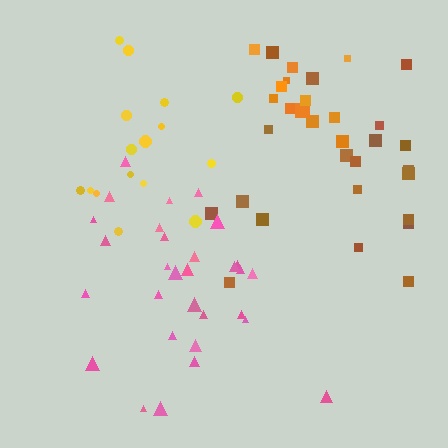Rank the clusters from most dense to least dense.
orange, pink, yellow, brown.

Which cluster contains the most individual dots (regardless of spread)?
Pink (30).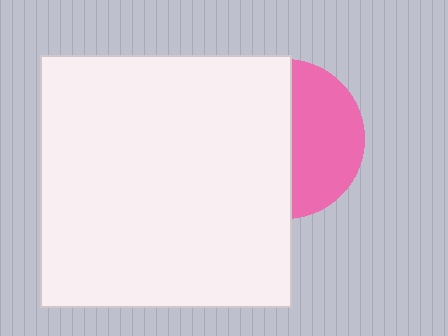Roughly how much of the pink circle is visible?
A small part of it is visible (roughly 45%).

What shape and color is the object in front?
The object in front is a white square.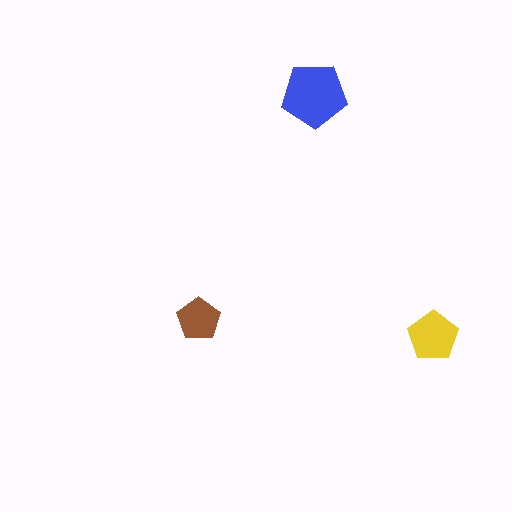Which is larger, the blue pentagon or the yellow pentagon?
The blue one.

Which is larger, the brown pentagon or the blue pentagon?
The blue one.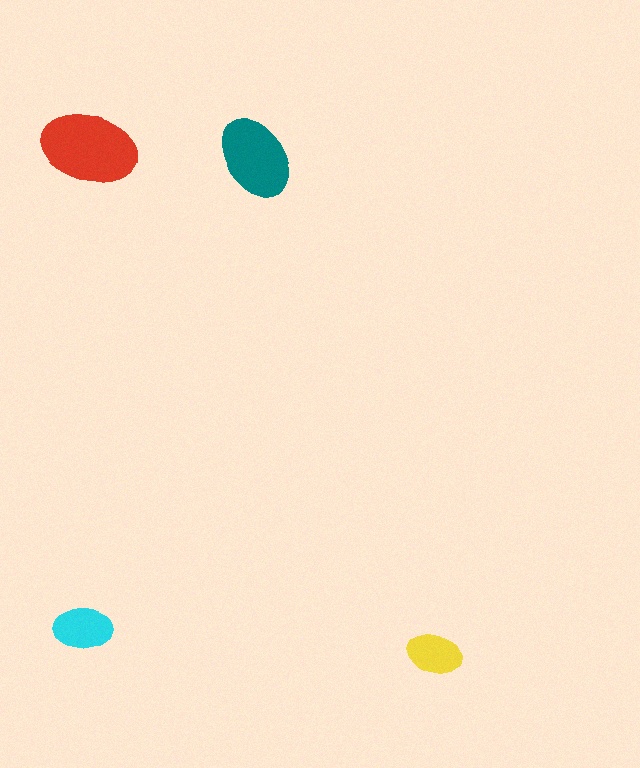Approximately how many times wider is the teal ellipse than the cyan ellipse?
About 1.5 times wider.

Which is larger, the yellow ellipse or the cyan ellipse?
The cyan one.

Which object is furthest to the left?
The red ellipse is leftmost.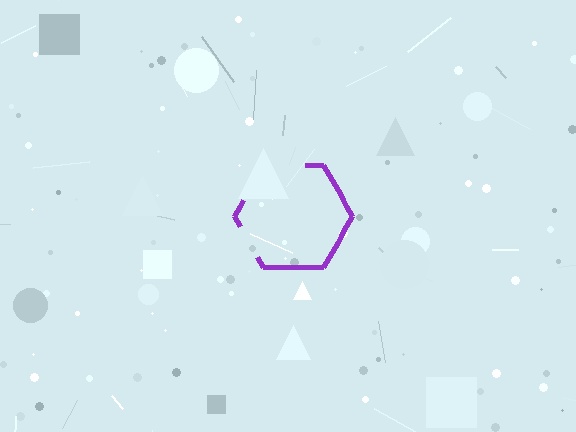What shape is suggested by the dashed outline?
The dashed outline suggests a hexagon.